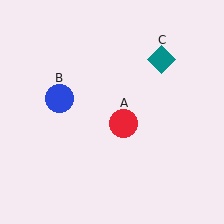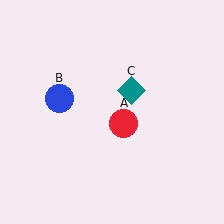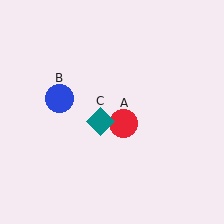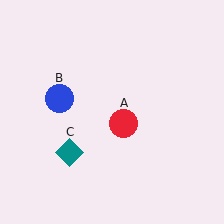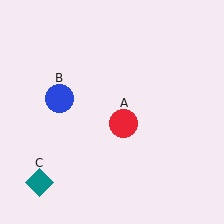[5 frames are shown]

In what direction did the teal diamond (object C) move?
The teal diamond (object C) moved down and to the left.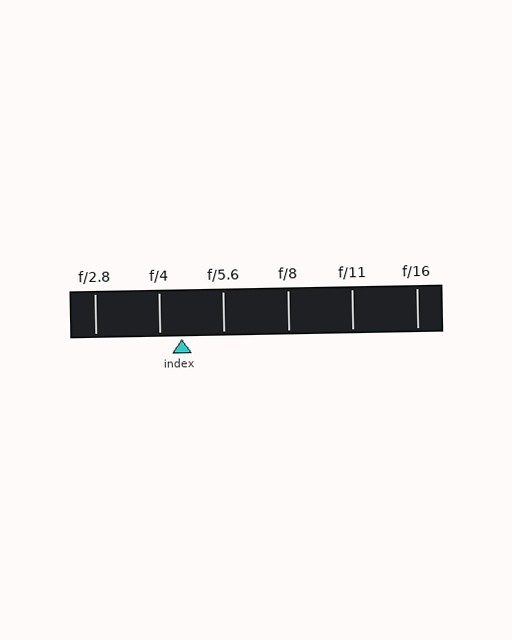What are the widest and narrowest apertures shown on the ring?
The widest aperture shown is f/2.8 and the narrowest is f/16.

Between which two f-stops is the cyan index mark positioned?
The index mark is between f/4 and f/5.6.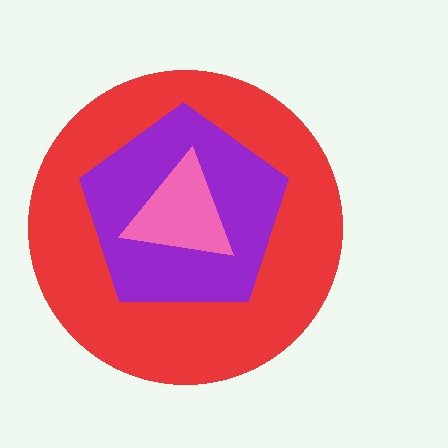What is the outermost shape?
The red circle.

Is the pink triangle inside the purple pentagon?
Yes.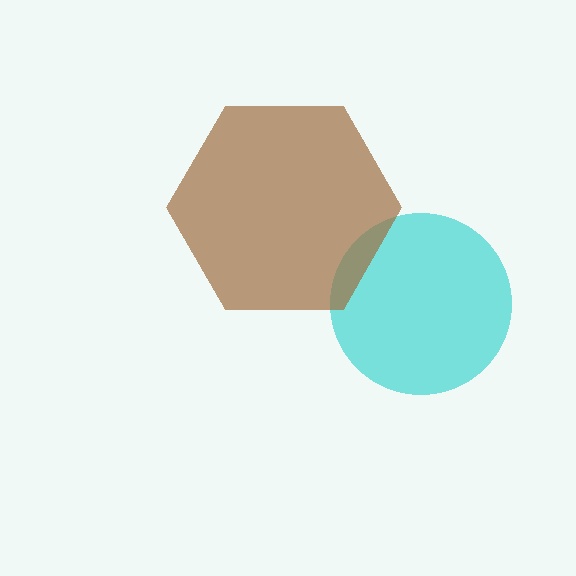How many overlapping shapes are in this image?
There are 2 overlapping shapes in the image.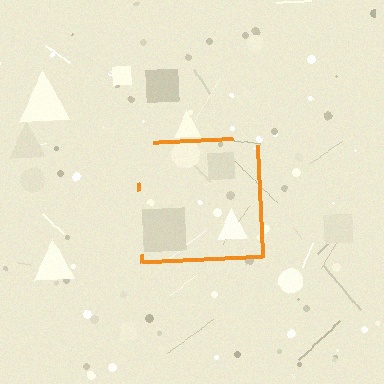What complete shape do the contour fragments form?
The contour fragments form a square.